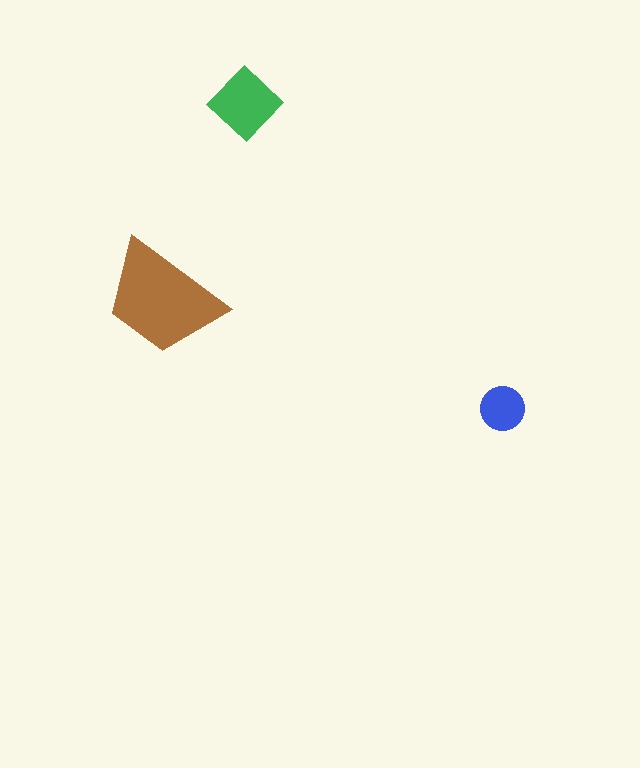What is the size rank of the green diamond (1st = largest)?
2nd.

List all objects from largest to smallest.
The brown trapezoid, the green diamond, the blue circle.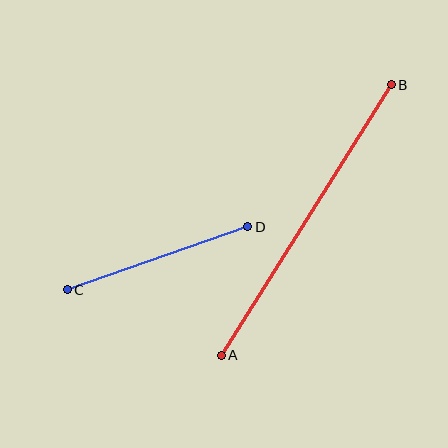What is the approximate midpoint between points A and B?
The midpoint is at approximately (306, 220) pixels.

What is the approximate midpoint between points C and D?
The midpoint is at approximately (158, 258) pixels.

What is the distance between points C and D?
The distance is approximately 191 pixels.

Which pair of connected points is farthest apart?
Points A and B are farthest apart.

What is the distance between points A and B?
The distance is approximately 320 pixels.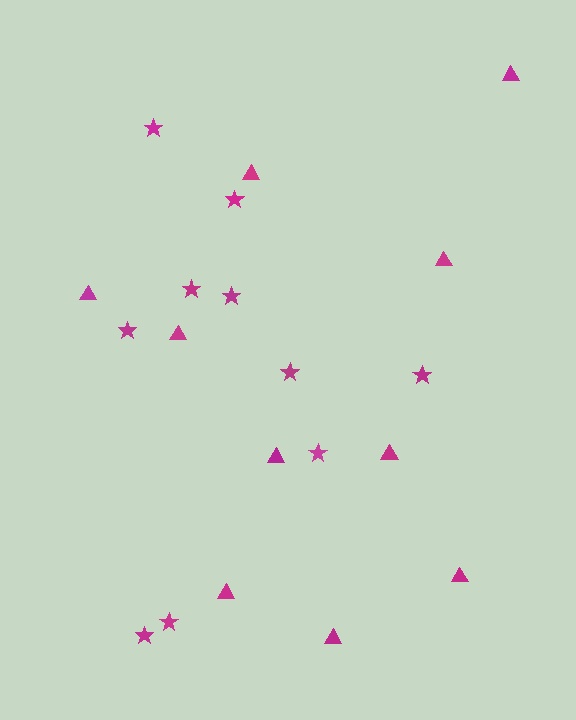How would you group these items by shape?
There are 2 groups: one group of stars (10) and one group of triangles (10).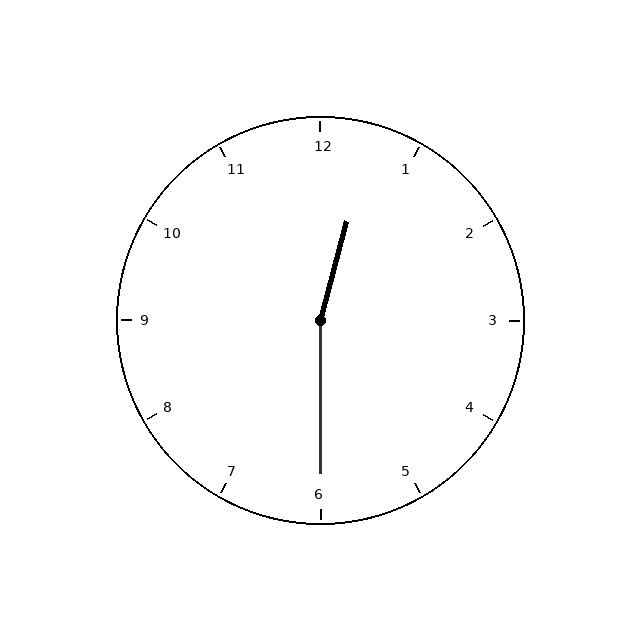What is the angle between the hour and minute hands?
Approximately 165 degrees.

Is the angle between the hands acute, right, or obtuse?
It is obtuse.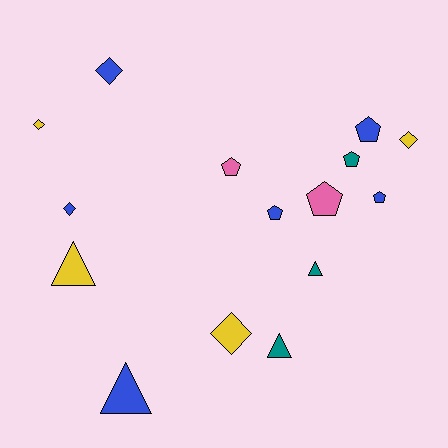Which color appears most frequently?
Blue, with 6 objects.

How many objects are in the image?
There are 15 objects.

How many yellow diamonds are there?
There are 3 yellow diamonds.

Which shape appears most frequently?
Pentagon, with 6 objects.